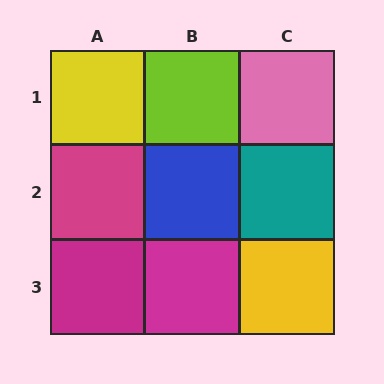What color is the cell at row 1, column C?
Pink.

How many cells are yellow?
2 cells are yellow.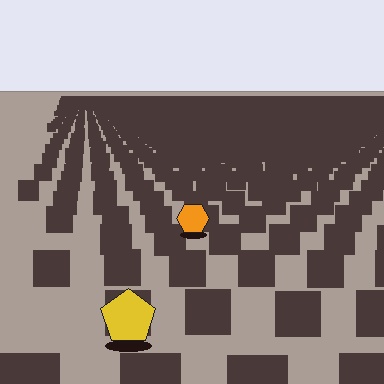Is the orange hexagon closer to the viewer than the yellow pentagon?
No. The yellow pentagon is closer — you can tell from the texture gradient: the ground texture is coarser near it.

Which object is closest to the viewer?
The yellow pentagon is closest. The texture marks near it are larger and more spread out.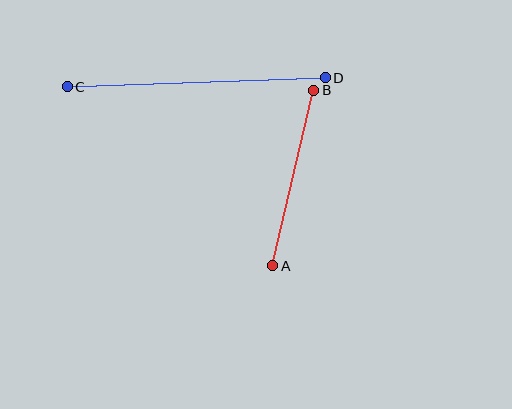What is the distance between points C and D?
The distance is approximately 258 pixels.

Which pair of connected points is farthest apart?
Points C and D are farthest apart.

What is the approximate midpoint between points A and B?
The midpoint is at approximately (293, 178) pixels.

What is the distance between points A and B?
The distance is approximately 180 pixels.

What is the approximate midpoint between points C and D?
The midpoint is at approximately (196, 82) pixels.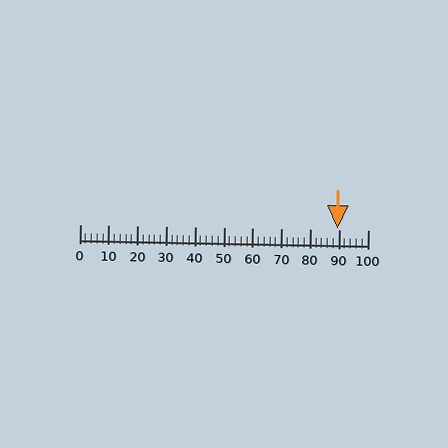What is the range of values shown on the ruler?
The ruler shows values from 0 to 100.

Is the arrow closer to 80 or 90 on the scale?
The arrow is closer to 90.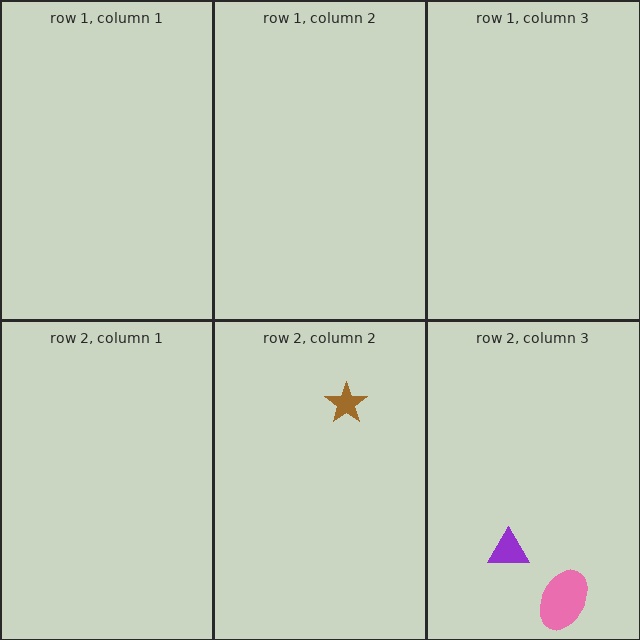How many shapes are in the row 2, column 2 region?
1.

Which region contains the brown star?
The row 2, column 2 region.